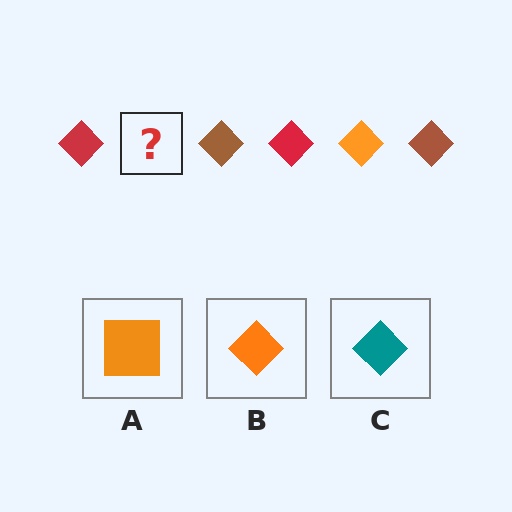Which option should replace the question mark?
Option B.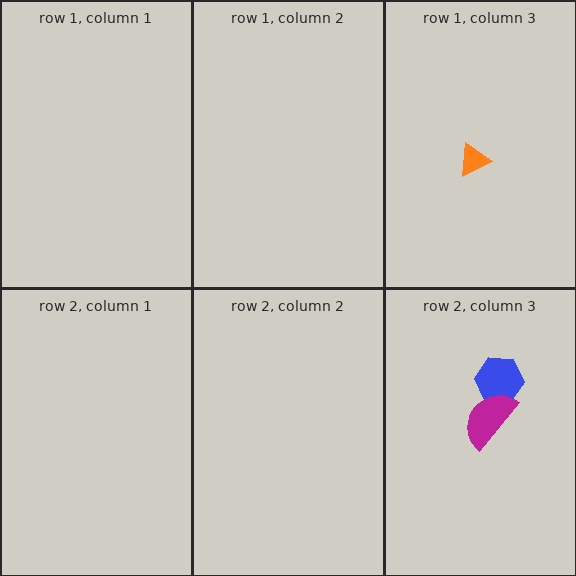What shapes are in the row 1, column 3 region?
The orange triangle.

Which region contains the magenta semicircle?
The row 2, column 3 region.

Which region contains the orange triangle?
The row 1, column 3 region.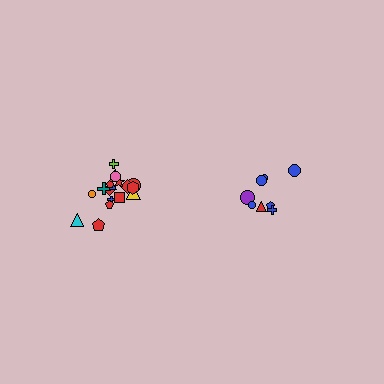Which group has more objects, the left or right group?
The left group.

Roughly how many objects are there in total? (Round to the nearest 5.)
Roughly 25 objects in total.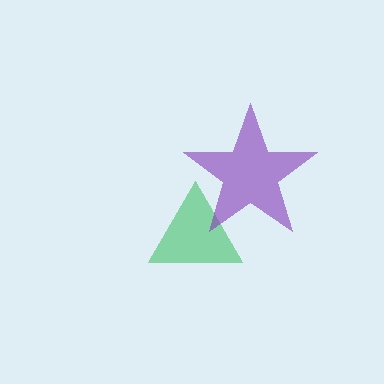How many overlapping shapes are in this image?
There are 2 overlapping shapes in the image.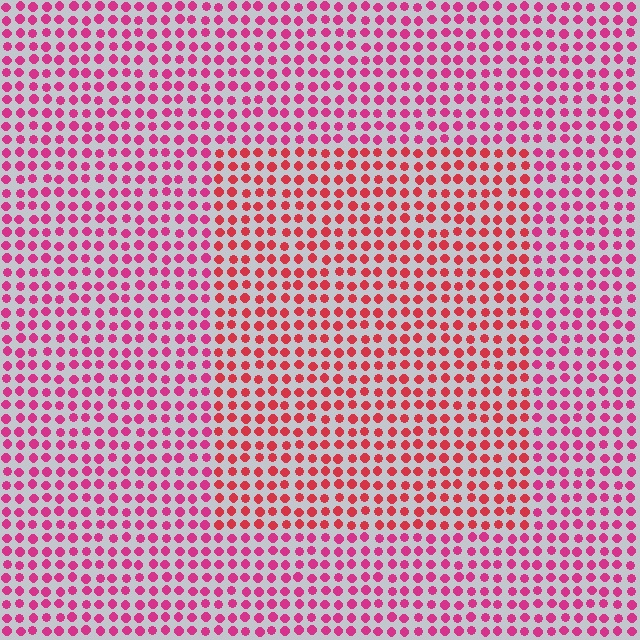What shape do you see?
I see a rectangle.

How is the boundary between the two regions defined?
The boundary is defined purely by a slight shift in hue (about 25 degrees). Spacing, size, and orientation are identical on both sides.